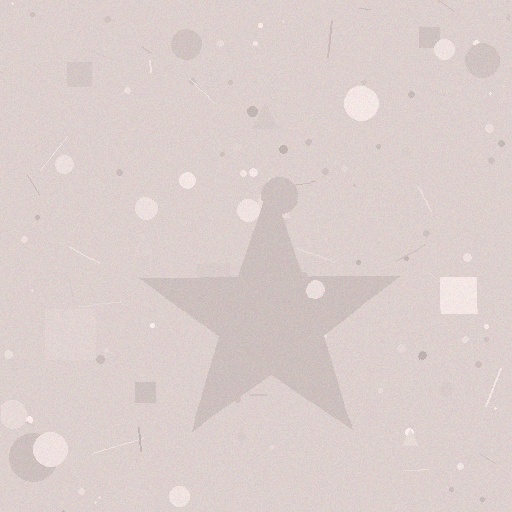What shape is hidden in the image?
A star is hidden in the image.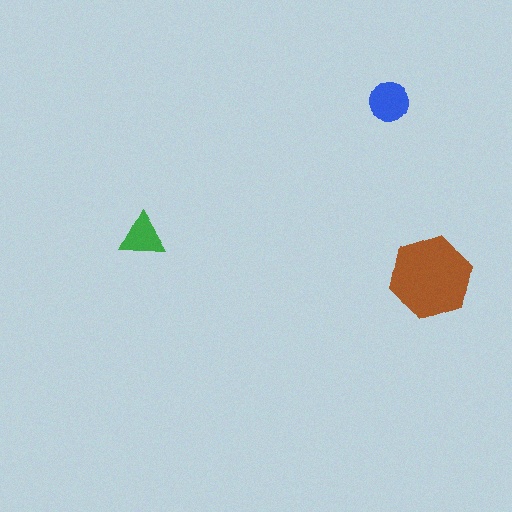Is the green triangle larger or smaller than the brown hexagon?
Smaller.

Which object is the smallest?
The green triangle.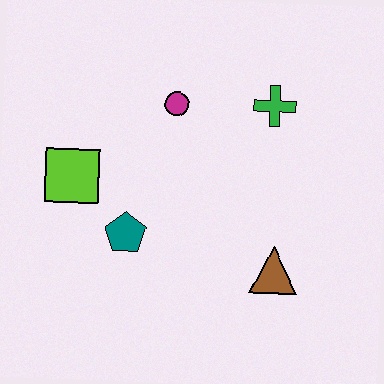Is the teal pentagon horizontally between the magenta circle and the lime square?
Yes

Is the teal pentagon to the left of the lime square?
No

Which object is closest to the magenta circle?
The green cross is closest to the magenta circle.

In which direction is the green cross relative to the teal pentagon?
The green cross is to the right of the teal pentagon.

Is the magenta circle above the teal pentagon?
Yes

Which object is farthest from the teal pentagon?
The green cross is farthest from the teal pentagon.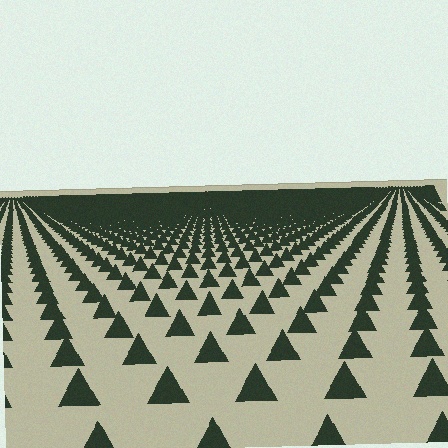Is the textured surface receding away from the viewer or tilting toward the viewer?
The surface is receding away from the viewer. Texture elements get smaller and denser toward the top.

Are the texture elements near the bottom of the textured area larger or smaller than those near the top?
Larger. Near the bottom, elements are closer to the viewer and appear at a bigger on-screen size.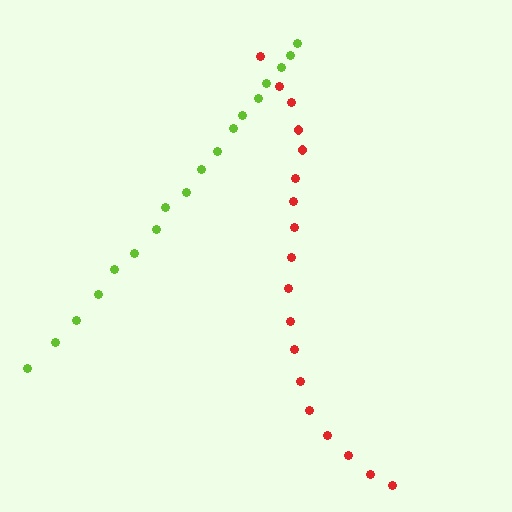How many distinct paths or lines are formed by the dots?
There are 2 distinct paths.